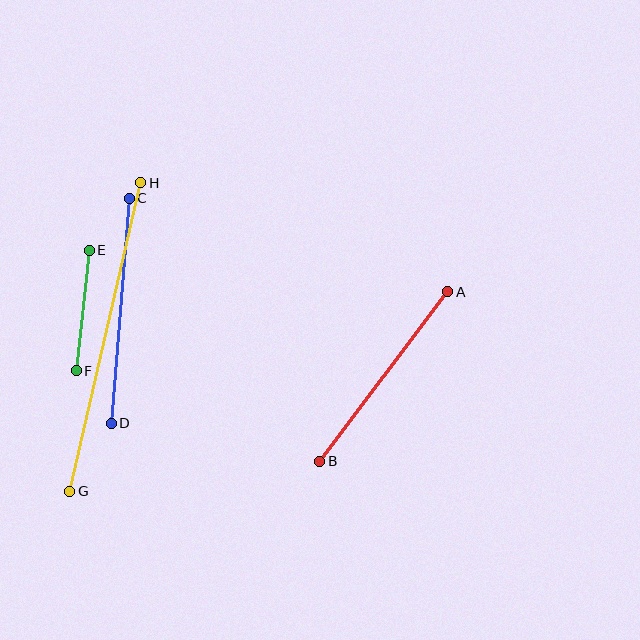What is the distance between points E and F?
The distance is approximately 121 pixels.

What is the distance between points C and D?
The distance is approximately 226 pixels.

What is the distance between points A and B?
The distance is approximately 212 pixels.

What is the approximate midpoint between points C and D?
The midpoint is at approximately (120, 311) pixels.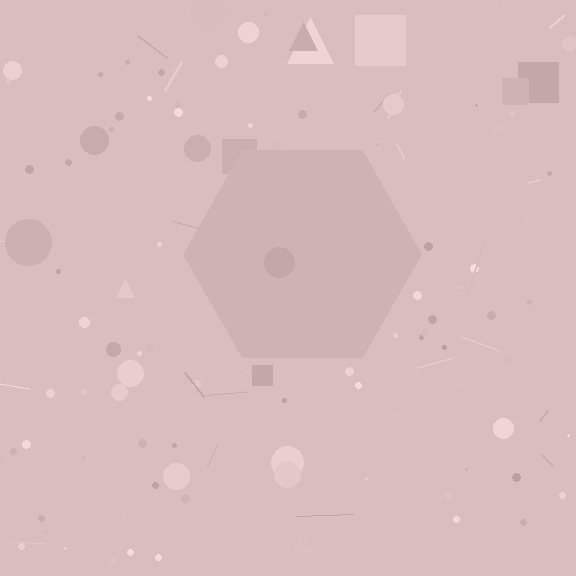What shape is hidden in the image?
A hexagon is hidden in the image.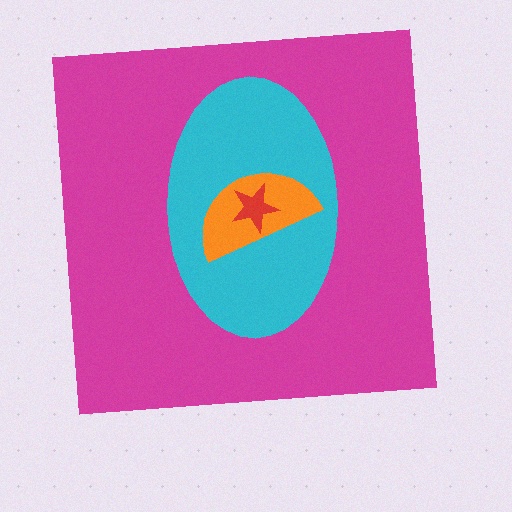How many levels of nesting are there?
4.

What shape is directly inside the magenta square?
The cyan ellipse.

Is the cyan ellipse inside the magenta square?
Yes.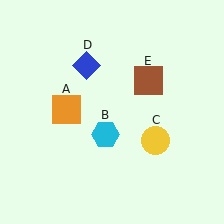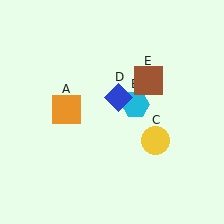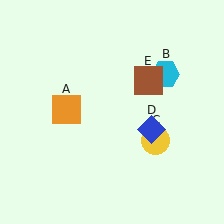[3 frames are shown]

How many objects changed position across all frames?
2 objects changed position: cyan hexagon (object B), blue diamond (object D).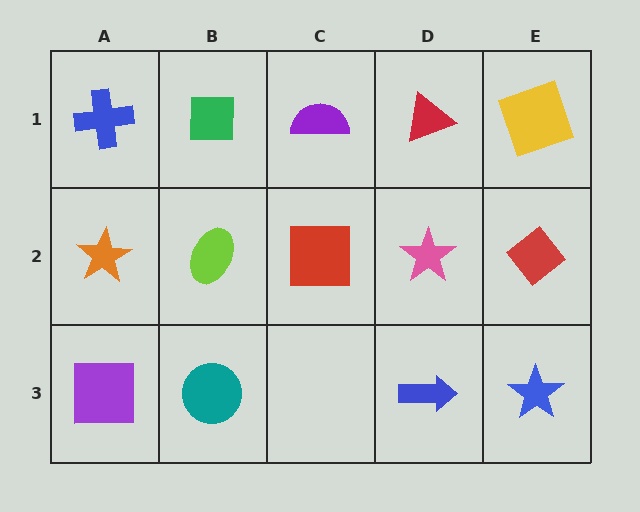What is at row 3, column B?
A teal circle.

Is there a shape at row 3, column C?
No, that cell is empty.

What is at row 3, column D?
A blue arrow.